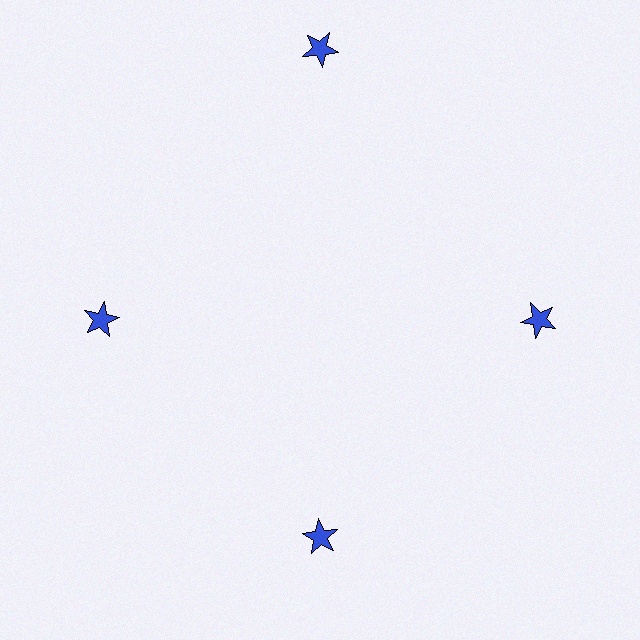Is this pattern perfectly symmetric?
No. The 4 blue stars are arranged in a ring, but one element near the 12 o'clock position is pushed outward from the center, breaking the 4-fold rotational symmetry.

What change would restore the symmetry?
The symmetry would be restored by moving it inward, back onto the ring so that all 4 stars sit at equal angles and equal distance from the center.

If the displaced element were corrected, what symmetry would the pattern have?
It would have 4-fold rotational symmetry — the pattern would map onto itself every 90 degrees.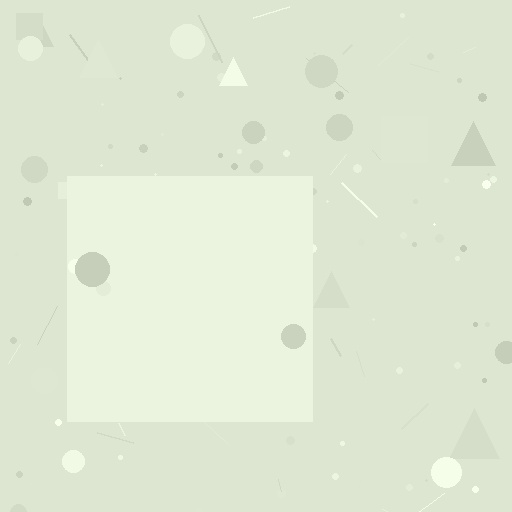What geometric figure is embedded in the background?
A square is embedded in the background.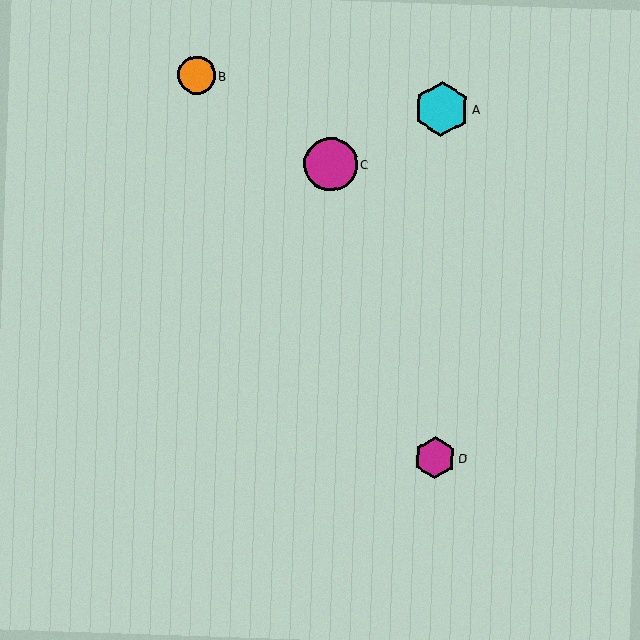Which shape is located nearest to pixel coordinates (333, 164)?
The magenta circle (labeled C) at (331, 164) is nearest to that location.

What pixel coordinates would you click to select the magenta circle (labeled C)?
Click at (331, 164) to select the magenta circle C.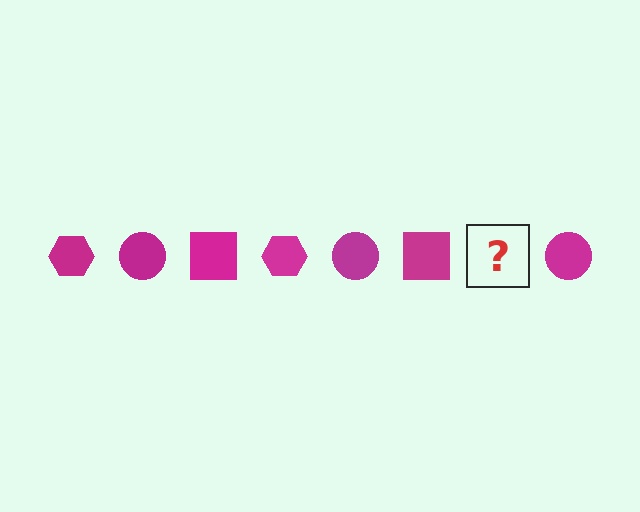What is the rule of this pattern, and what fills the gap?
The rule is that the pattern cycles through hexagon, circle, square shapes in magenta. The gap should be filled with a magenta hexagon.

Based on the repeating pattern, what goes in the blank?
The blank should be a magenta hexagon.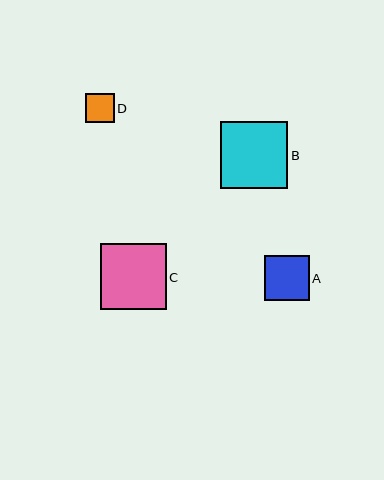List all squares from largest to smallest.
From largest to smallest: B, C, A, D.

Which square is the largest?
Square B is the largest with a size of approximately 67 pixels.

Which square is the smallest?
Square D is the smallest with a size of approximately 29 pixels.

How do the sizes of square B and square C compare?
Square B and square C are approximately the same size.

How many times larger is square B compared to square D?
Square B is approximately 2.3 times the size of square D.